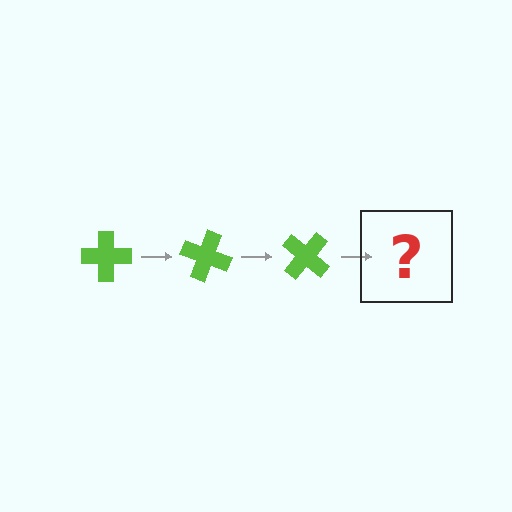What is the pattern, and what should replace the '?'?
The pattern is that the cross rotates 20 degrees each step. The '?' should be a lime cross rotated 60 degrees.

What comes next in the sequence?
The next element should be a lime cross rotated 60 degrees.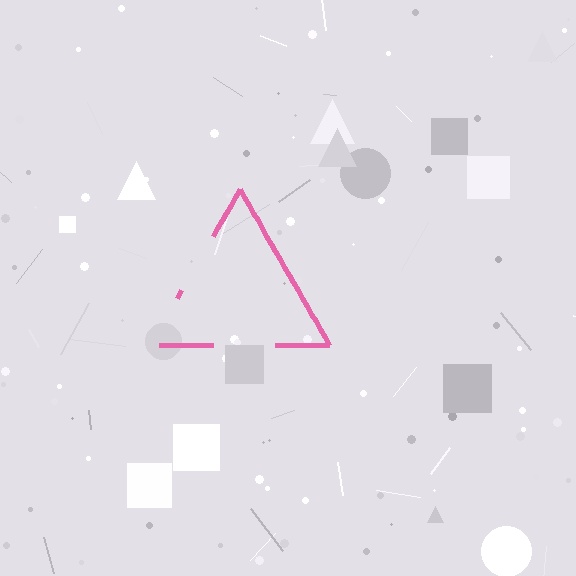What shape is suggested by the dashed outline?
The dashed outline suggests a triangle.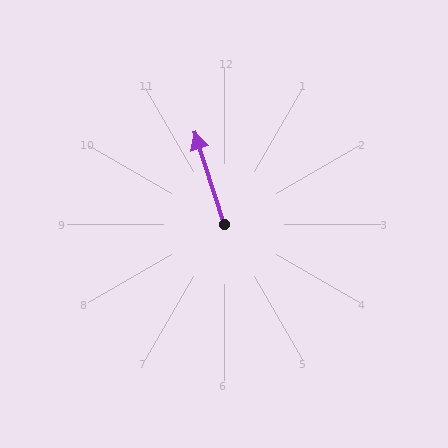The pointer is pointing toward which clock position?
Roughly 11 o'clock.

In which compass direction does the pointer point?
North.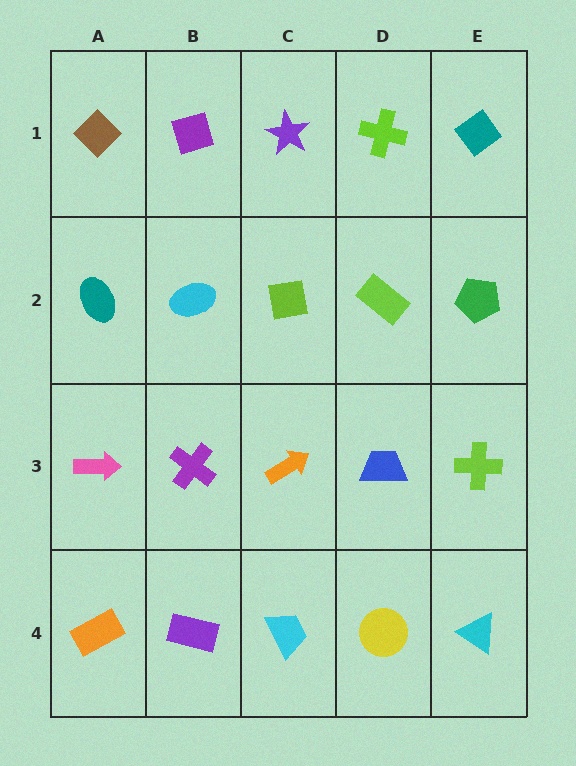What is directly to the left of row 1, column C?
A purple diamond.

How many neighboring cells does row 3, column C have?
4.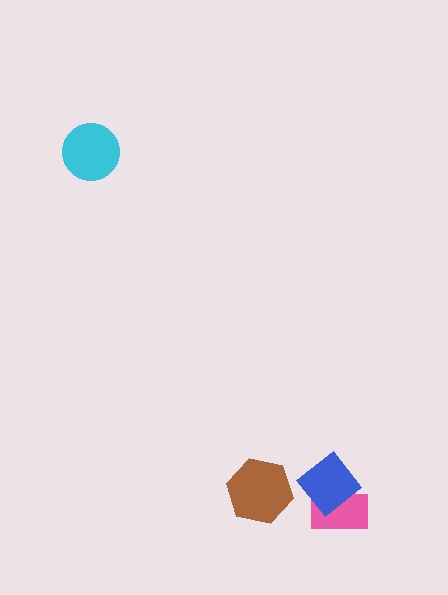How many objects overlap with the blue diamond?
1 object overlaps with the blue diamond.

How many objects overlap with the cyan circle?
0 objects overlap with the cyan circle.